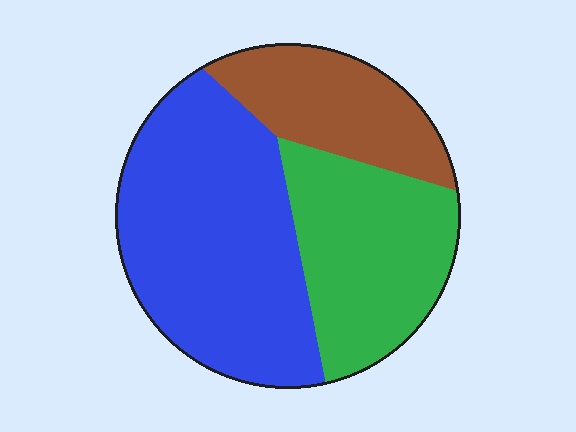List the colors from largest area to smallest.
From largest to smallest: blue, green, brown.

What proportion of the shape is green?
Green takes up about one third (1/3) of the shape.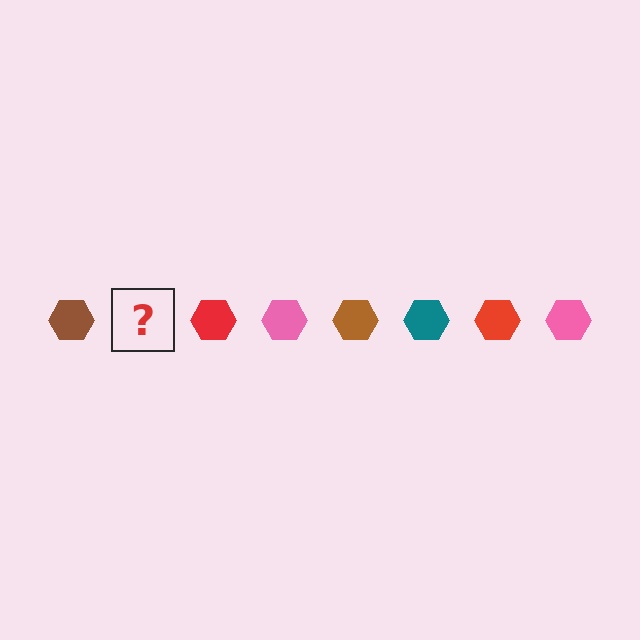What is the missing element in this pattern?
The missing element is a teal hexagon.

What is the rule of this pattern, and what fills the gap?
The rule is that the pattern cycles through brown, teal, red, pink hexagons. The gap should be filled with a teal hexagon.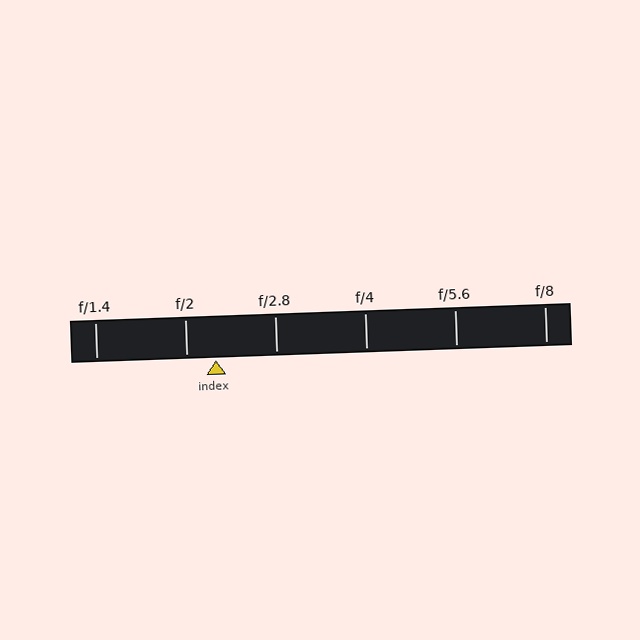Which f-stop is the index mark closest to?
The index mark is closest to f/2.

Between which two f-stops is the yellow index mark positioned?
The index mark is between f/2 and f/2.8.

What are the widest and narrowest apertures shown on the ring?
The widest aperture shown is f/1.4 and the narrowest is f/8.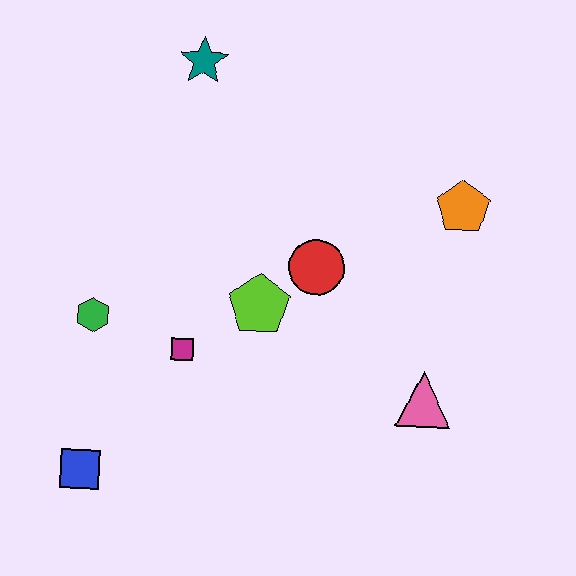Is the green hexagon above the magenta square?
Yes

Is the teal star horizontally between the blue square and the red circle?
Yes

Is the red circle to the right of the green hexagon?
Yes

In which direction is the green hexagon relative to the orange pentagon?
The green hexagon is to the left of the orange pentagon.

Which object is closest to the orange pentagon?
The red circle is closest to the orange pentagon.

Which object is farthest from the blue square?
The orange pentagon is farthest from the blue square.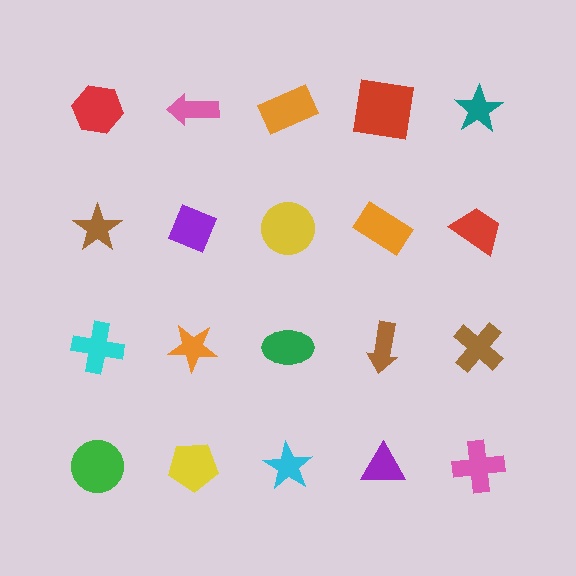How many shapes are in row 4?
5 shapes.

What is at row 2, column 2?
A purple diamond.